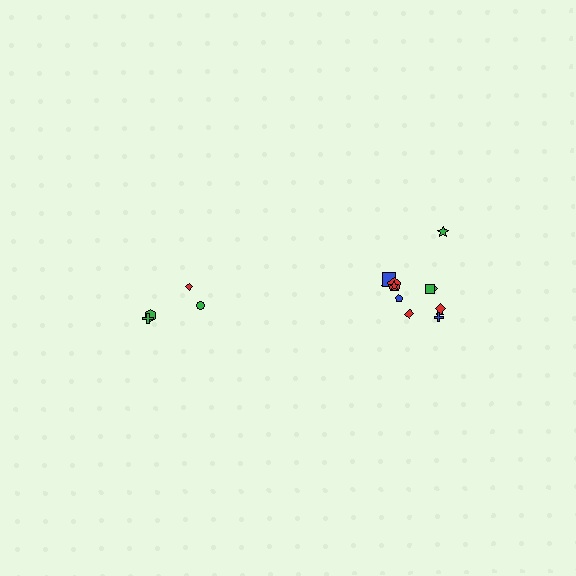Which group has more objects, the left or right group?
The right group.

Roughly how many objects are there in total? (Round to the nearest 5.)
Roughly 15 objects in total.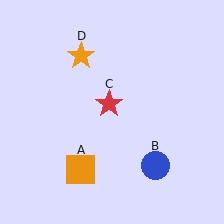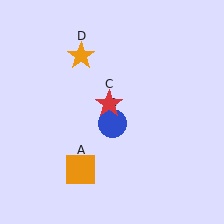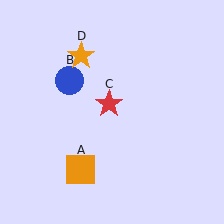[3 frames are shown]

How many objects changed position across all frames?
1 object changed position: blue circle (object B).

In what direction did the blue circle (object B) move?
The blue circle (object B) moved up and to the left.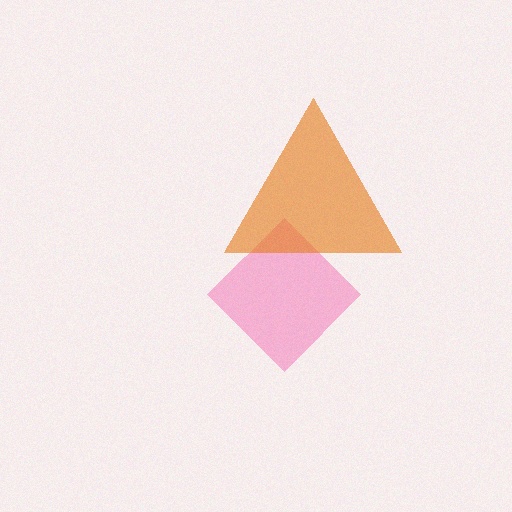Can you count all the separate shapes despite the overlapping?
Yes, there are 2 separate shapes.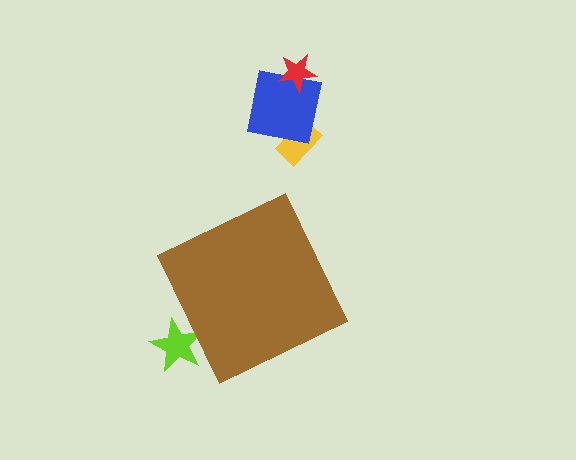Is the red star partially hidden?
No, the red star is fully visible.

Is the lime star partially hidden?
Yes, the lime star is partially hidden behind the brown diamond.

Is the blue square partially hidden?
No, the blue square is fully visible.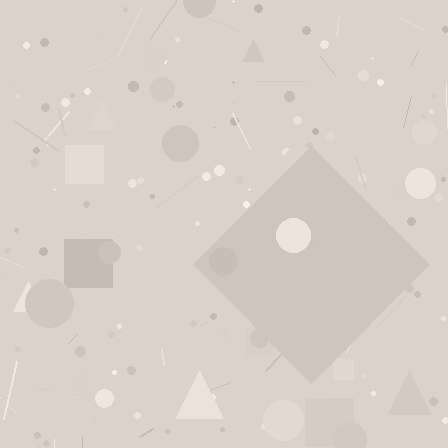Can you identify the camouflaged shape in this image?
The camouflaged shape is a diamond.